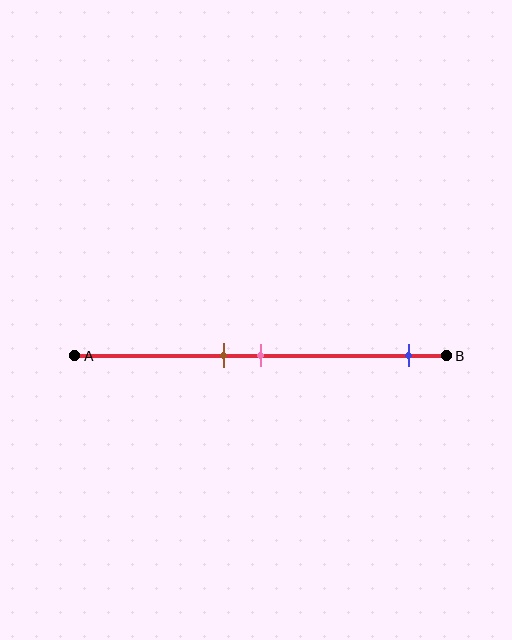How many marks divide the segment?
There are 3 marks dividing the segment.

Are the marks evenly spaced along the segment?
No, the marks are not evenly spaced.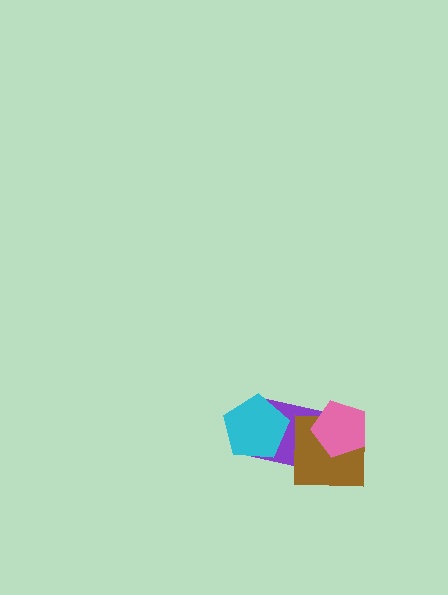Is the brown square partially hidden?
Yes, it is partially covered by another shape.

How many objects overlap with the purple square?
3 objects overlap with the purple square.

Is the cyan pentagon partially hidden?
No, no other shape covers it.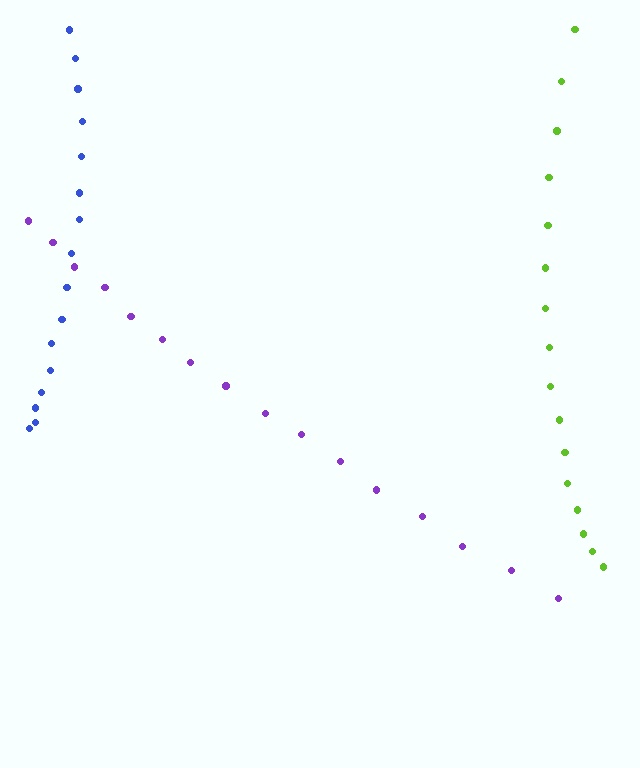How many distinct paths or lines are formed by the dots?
There are 3 distinct paths.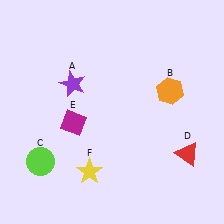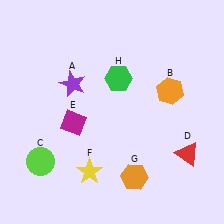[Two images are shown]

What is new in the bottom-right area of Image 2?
An orange hexagon (G) was added in the bottom-right area of Image 2.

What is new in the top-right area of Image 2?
A green hexagon (H) was added in the top-right area of Image 2.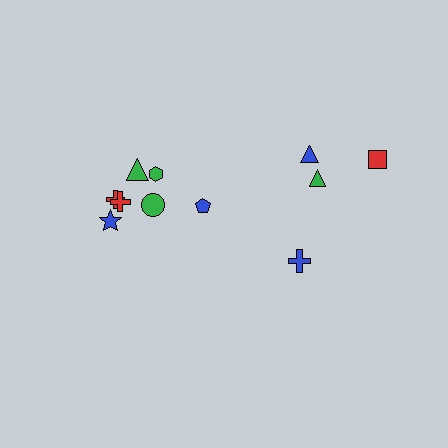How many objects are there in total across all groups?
There are 11 objects.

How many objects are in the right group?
There are 4 objects.